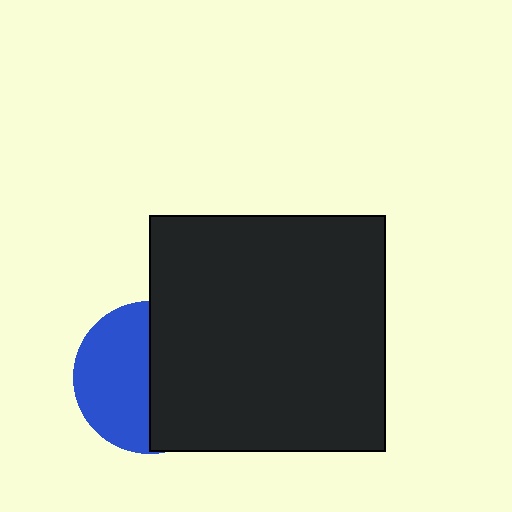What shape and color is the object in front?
The object in front is a black square.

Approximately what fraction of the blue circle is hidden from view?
Roughly 50% of the blue circle is hidden behind the black square.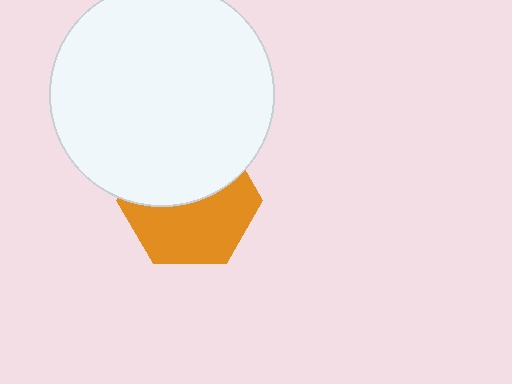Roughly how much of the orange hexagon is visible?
About half of it is visible (roughly 54%).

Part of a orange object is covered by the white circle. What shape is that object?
It is a hexagon.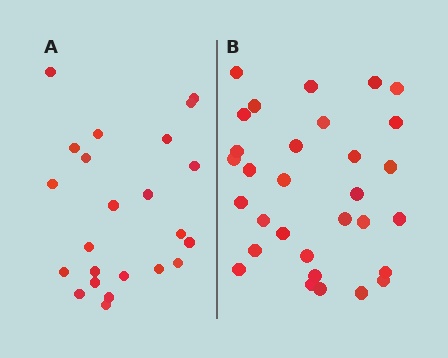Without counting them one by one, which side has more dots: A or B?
Region B (the right region) has more dots.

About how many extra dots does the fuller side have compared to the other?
Region B has roughly 8 or so more dots than region A.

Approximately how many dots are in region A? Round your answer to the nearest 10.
About 20 dots. (The exact count is 23, which rounds to 20.)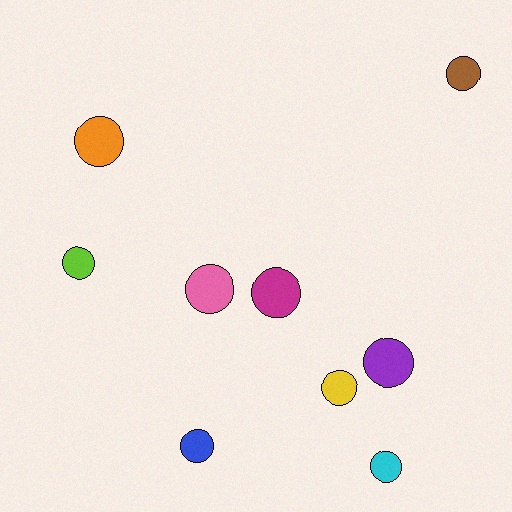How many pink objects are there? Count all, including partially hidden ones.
There is 1 pink object.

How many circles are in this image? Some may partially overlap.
There are 9 circles.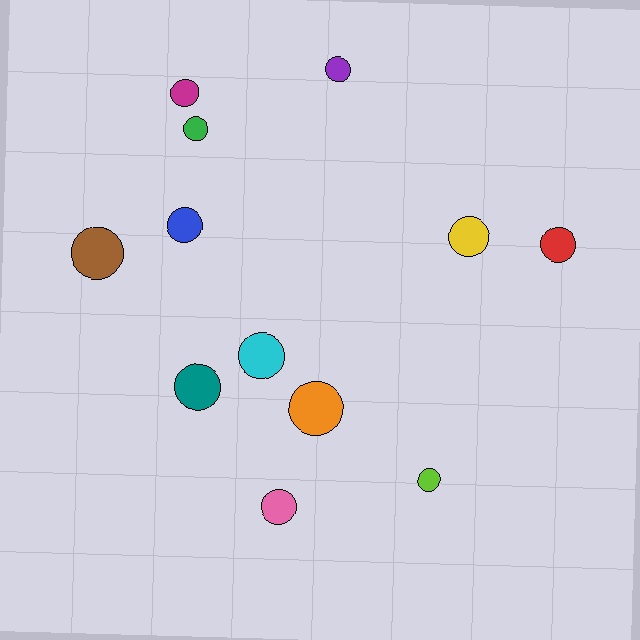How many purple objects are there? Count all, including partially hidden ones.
There is 1 purple object.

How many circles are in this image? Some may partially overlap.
There are 12 circles.